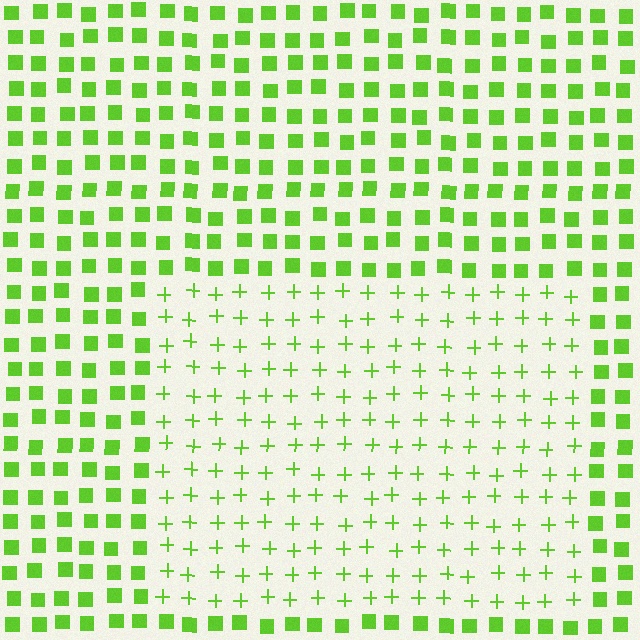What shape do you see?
I see a rectangle.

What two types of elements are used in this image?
The image uses plus signs inside the rectangle region and squares outside it.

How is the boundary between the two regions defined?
The boundary is defined by a change in element shape: plus signs inside vs. squares outside. All elements share the same color and spacing.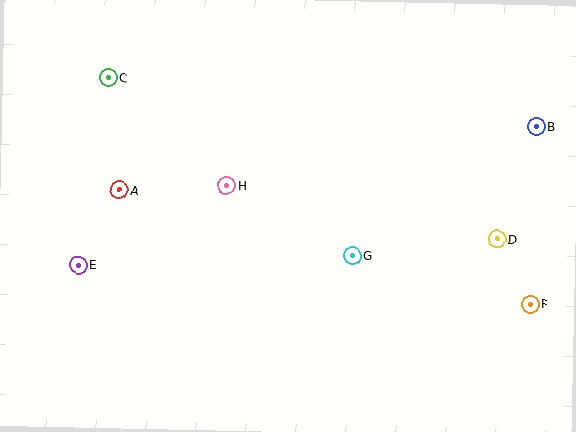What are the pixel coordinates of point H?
Point H is at (227, 185).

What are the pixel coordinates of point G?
Point G is at (352, 256).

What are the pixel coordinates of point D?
Point D is at (497, 239).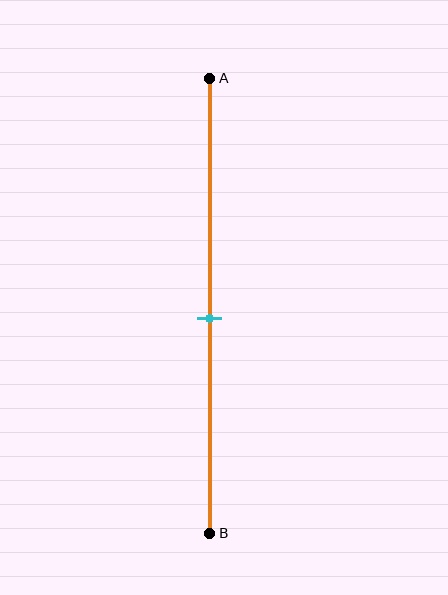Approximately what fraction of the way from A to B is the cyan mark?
The cyan mark is approximately 55% of the way from A to B.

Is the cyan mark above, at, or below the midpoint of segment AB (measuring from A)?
The cyan mark is approximately at the midpoint of segment AB.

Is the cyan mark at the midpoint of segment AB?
Yes, the mark is approximately at the midpoint.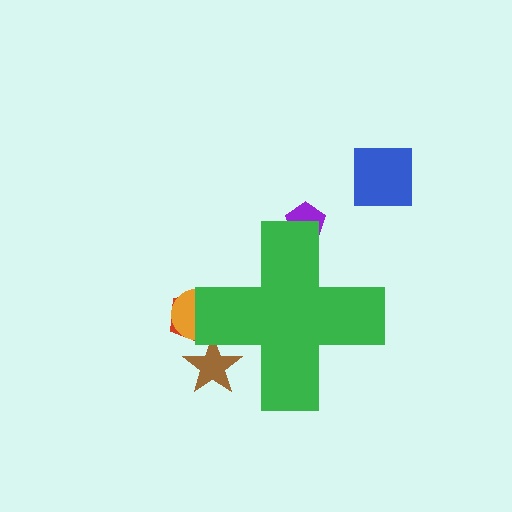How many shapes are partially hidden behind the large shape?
4 shapes are partially hidden.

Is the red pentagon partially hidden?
Yes, the red pentagon is partially hidden behind the green cross.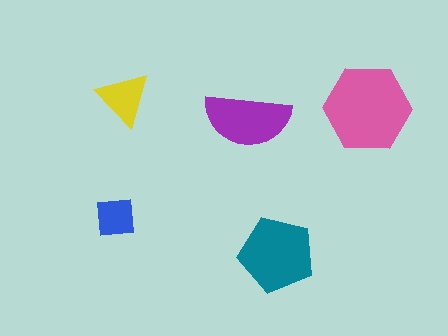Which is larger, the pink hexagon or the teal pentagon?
The pink hexagon.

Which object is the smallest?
The blue square.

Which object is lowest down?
The teal pentagon is bottommost.